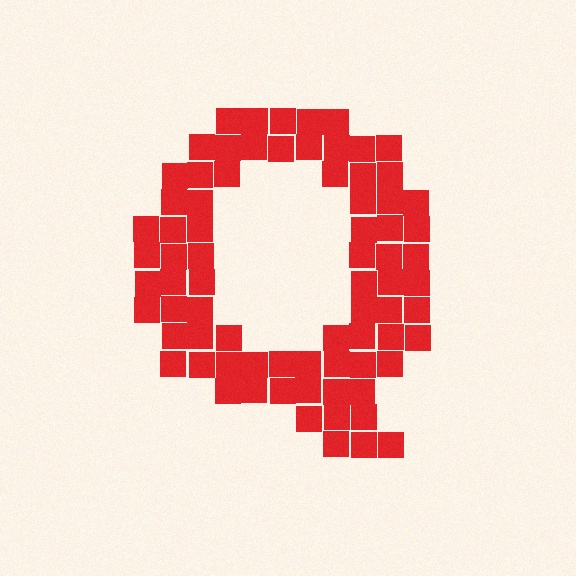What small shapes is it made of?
It is made of small squares.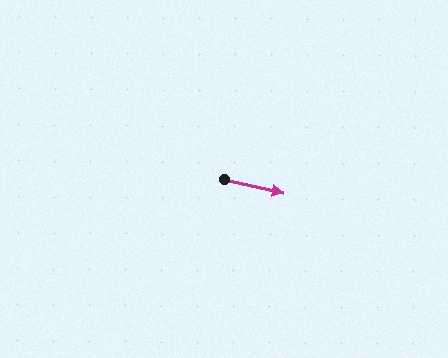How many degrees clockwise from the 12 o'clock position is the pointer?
Approximately 103 degrees.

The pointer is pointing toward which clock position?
Roughly 3 o'clock.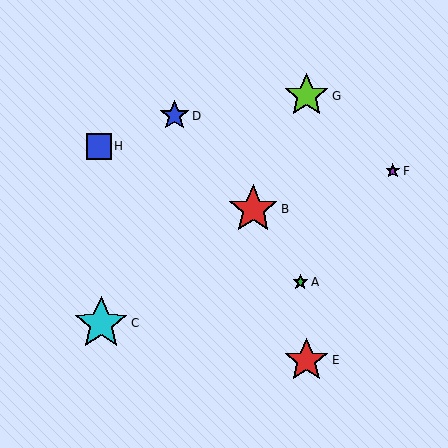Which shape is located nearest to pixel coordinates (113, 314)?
The cyan star (labeled C) at (101, 323) is nearest to that location.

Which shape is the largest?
The cyan star (labeled C) is the largest.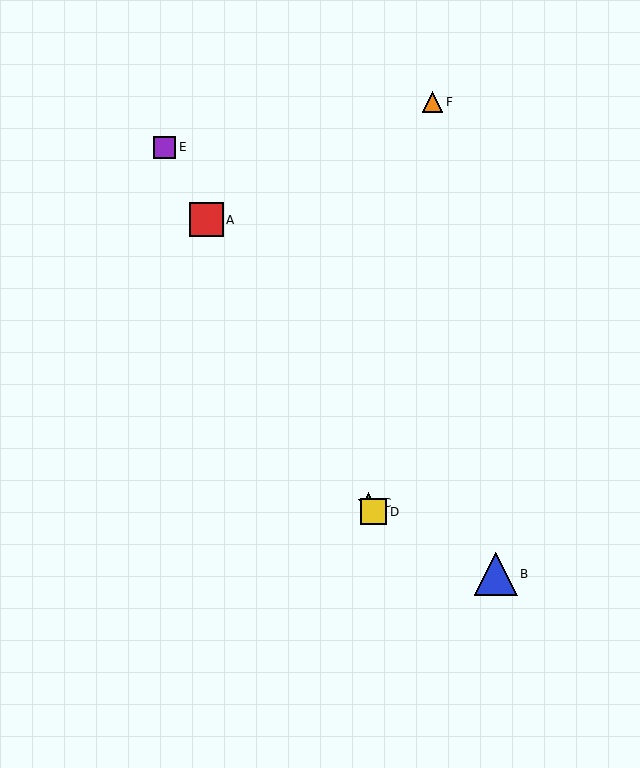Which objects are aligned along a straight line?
Objects A, C, D, E are aligned along a straight line.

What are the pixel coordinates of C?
Object C is at (369, 503).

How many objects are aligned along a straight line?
4 objects (A, C, D, E) are aligned along a straight line.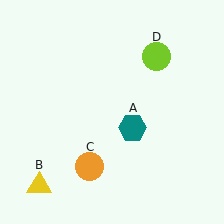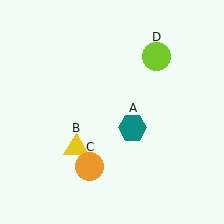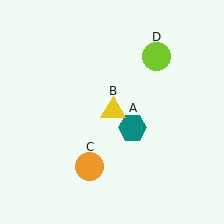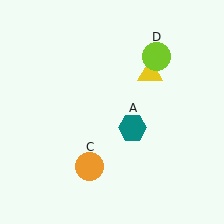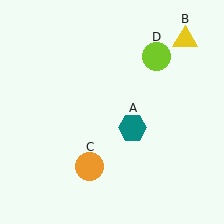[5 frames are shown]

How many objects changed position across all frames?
1 object changed position: yellow triangle (object B).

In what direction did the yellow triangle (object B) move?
The yellow triangle (object B) moved up and to the right.